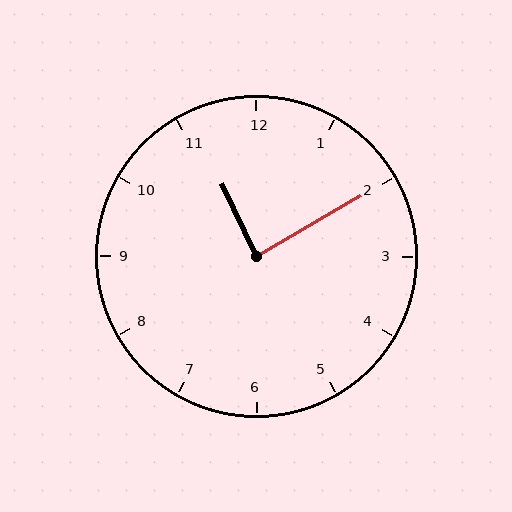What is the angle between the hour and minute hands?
Approximately 85 degrees.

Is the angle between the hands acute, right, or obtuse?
It is right.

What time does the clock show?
11:10.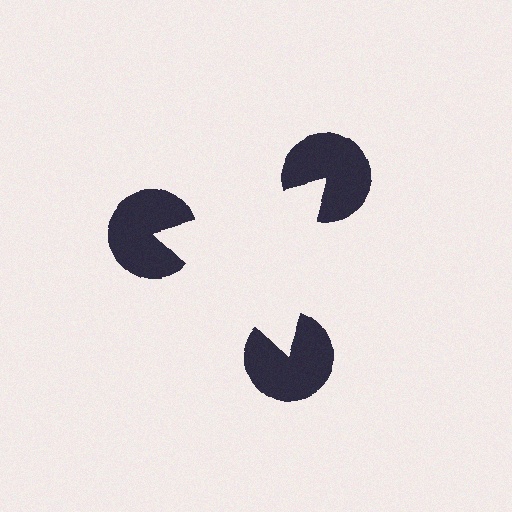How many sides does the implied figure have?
3 sides.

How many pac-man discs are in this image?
There are 3 — one at each vertex of the illusory triangle.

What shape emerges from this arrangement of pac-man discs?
An illusory triangle — its edges are inferred from the aligned wedge cuts in the pac-man discs, not physically drawn.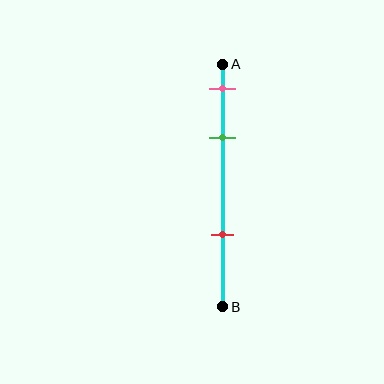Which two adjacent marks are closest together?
The pink and green marks are the closest adjacent pair.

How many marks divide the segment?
There are 3 marks dividing the segment.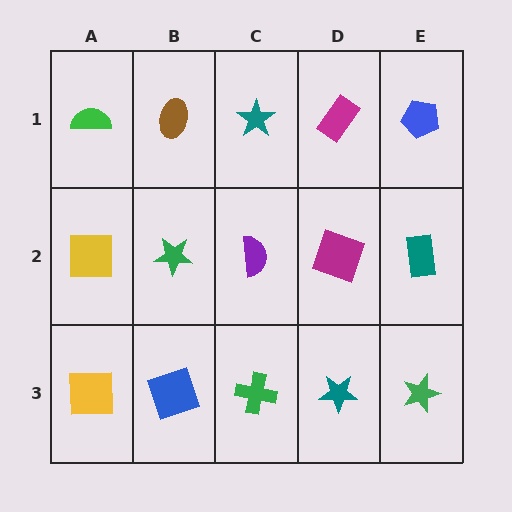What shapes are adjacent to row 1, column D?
A magenta square (row 2, column D), a teal star (row 1, column C), a blue pentagon (row 1, column E).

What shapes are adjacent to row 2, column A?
A green semicircle (row 1, column A), a yellow square (row 3, column A), a green star (row 2, column B).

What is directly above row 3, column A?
A yellow square.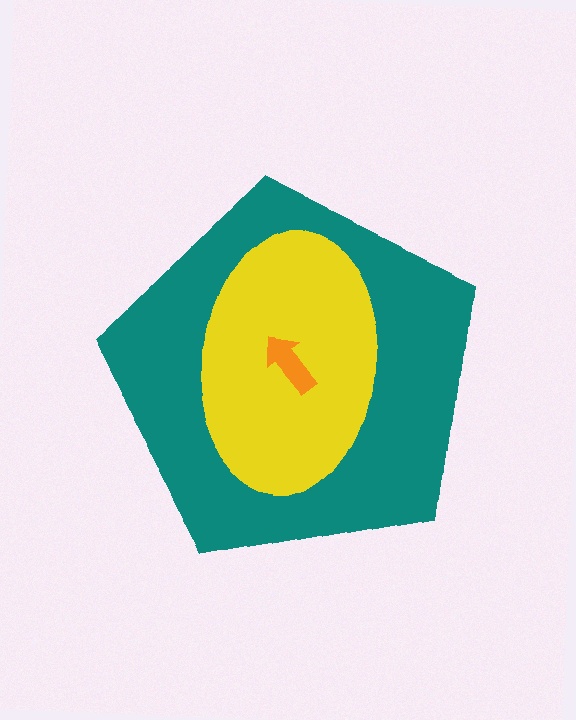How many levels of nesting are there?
3.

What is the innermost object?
The orange arrow.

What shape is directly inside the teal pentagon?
The yellow ellipse.